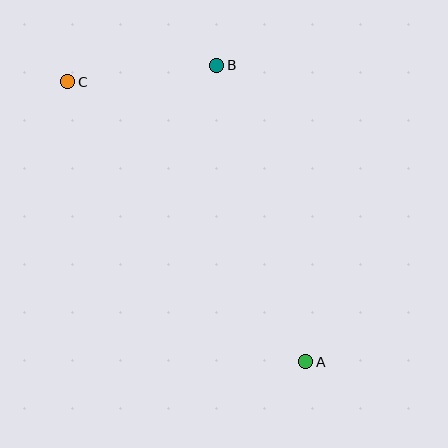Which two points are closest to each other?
Points B and C are closest to each other.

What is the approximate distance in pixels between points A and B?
The distance between A and B is approximately 310 pixels.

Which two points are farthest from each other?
Points A and C are farthest from each other.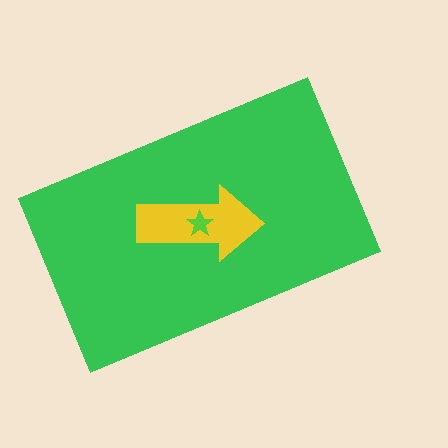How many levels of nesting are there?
3.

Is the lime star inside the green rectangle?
Yes.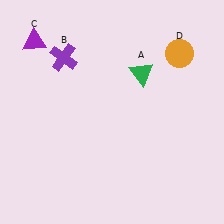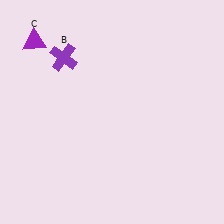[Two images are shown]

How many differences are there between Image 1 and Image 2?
There are 2 differences between the two images.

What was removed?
The orange circle (D), the green triangle (A) were removed in Image 2.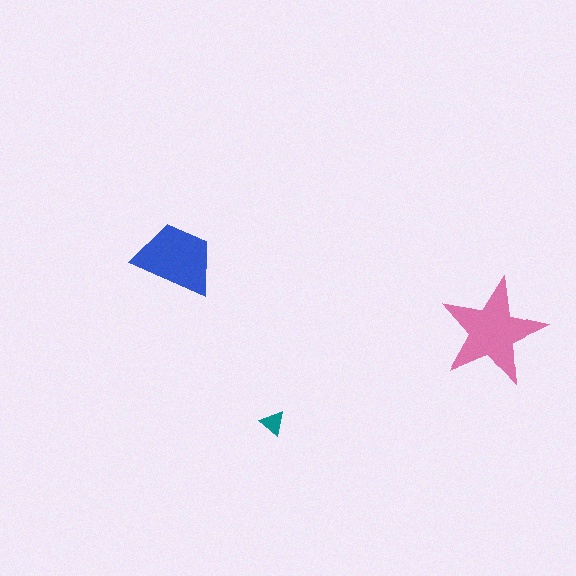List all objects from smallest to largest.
The teal triangle, the blue trapezoid, the pink star.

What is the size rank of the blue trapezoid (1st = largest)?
2nd.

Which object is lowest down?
The teal triangle is bottommost.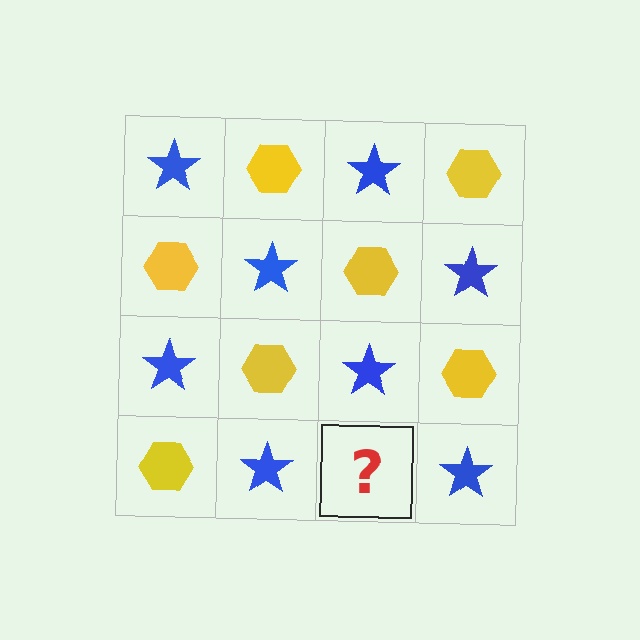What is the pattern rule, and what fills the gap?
The rule is that it alternates blue star and yellow hexagon in a checkerboard pattern. The gap should be filled with a yellow hexagon.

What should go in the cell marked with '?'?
The missing cell should contain a yellow hexagon.